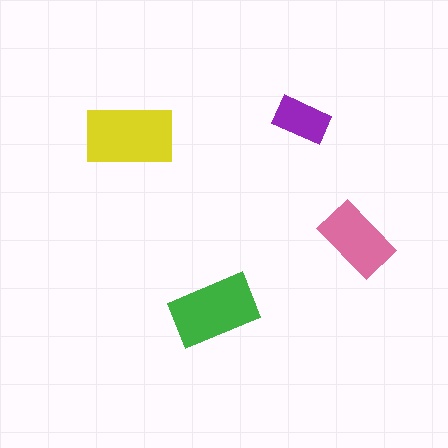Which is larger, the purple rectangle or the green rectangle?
The green one.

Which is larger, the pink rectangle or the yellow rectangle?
The yellow one.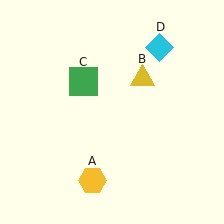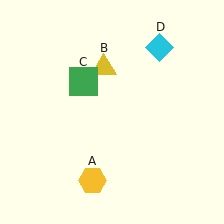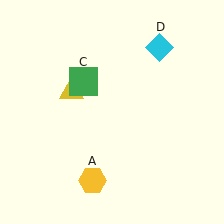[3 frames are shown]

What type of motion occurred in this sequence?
The yellow triangle (object B) rotated counterclockwise around the center of the scene.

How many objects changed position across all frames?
1 object changed position: yellow triangle (object B).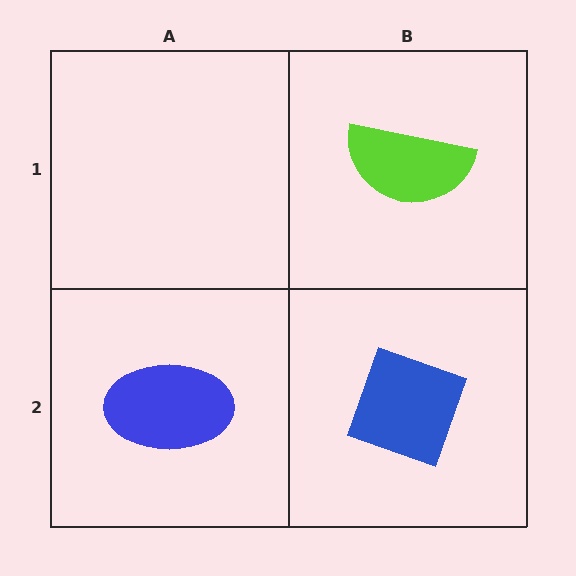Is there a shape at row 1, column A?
No, that cell is empty.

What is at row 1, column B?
A lime semicircle.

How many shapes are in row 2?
2 shapes.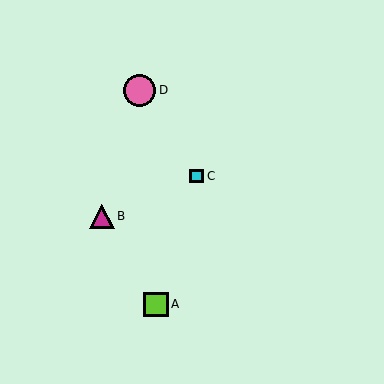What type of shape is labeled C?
Shape C is a cyan square.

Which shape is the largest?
The pink circle (labeled D) is the largest.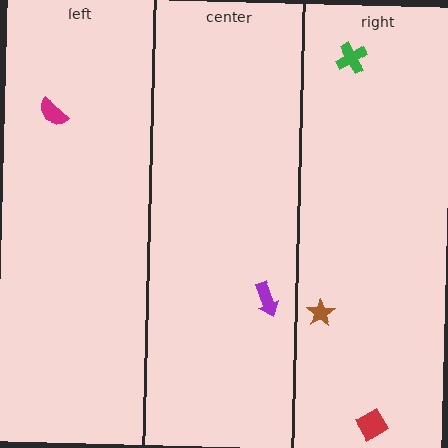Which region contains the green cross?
The right region.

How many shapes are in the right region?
3.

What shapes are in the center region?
The purple arrow.